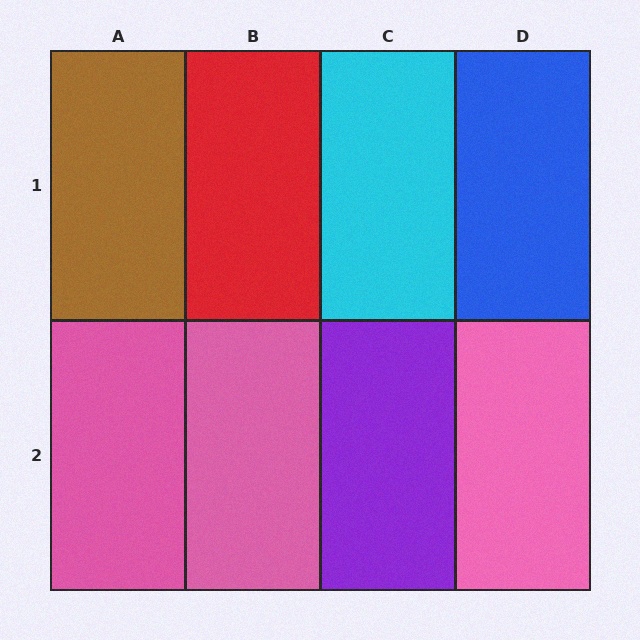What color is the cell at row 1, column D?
Blue.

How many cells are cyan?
1 cell is cyan.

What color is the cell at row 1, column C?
Cyan.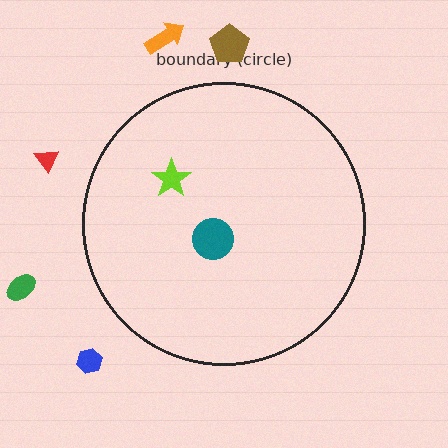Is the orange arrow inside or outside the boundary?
Outside.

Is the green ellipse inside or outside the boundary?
Outside.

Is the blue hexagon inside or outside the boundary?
Outside.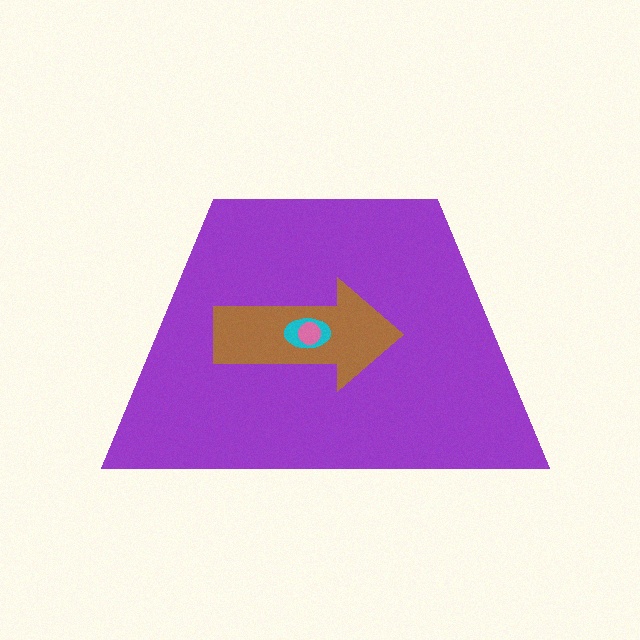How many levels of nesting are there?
4.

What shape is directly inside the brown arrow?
The cyan ellipse.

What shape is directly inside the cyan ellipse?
The pink circle.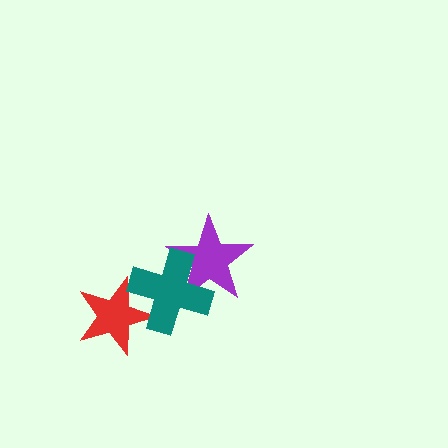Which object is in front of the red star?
The teal cross is in front of the red star.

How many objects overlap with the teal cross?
2 objects overlap with the teal cross.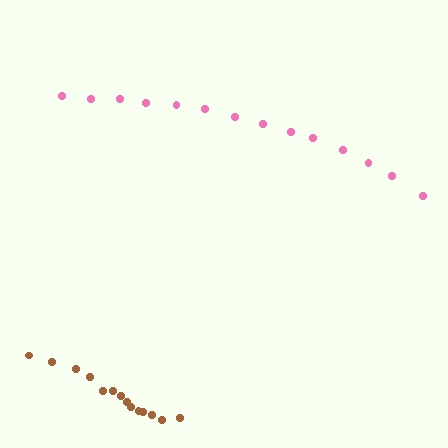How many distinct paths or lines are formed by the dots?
There are 2 distinct paths.